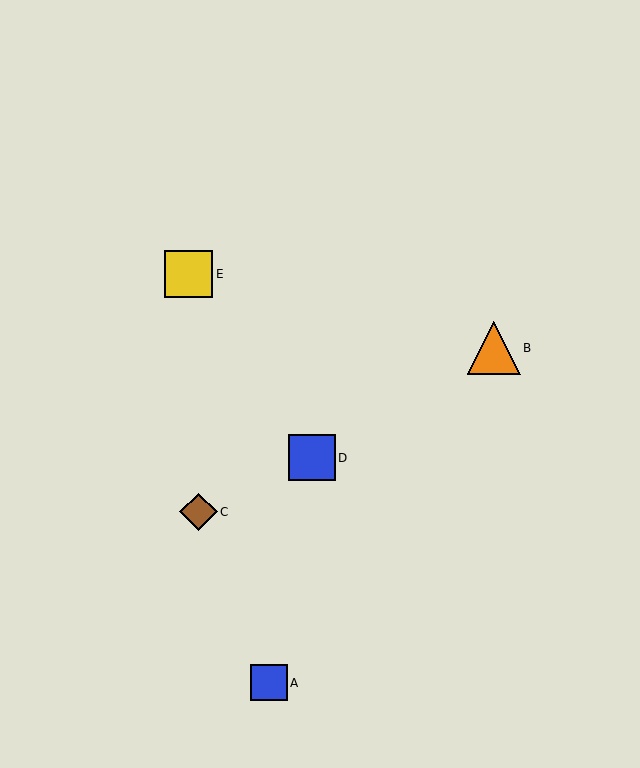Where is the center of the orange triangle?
The center of the orange triangle is at (494, 348).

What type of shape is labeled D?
Shape D is a blue square.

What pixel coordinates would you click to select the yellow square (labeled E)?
Click at (189, 274) to select the yellow square E.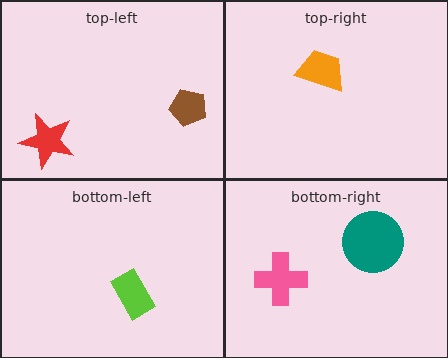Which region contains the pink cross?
The bottom-right region.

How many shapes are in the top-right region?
1.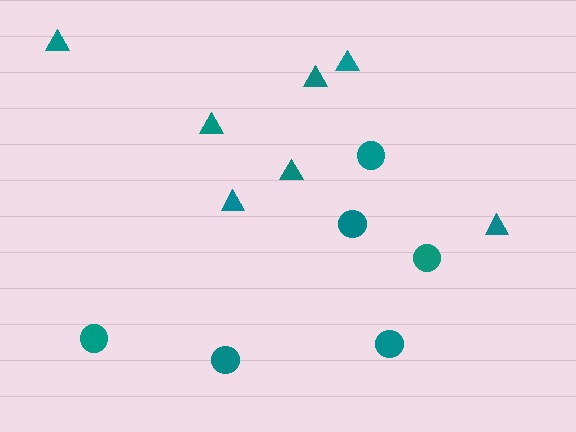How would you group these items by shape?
There are 2 groups: one group of circles (6) and one group of triangles (7).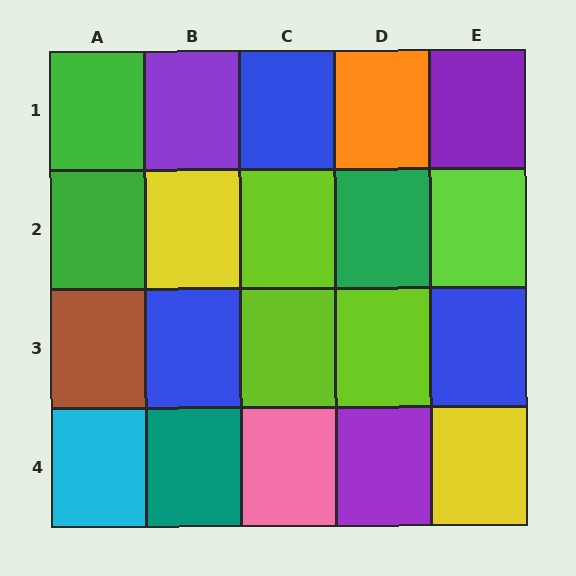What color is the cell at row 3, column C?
Lime.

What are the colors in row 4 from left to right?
Cyan, teal, pink, purple, yellow.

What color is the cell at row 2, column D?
Green.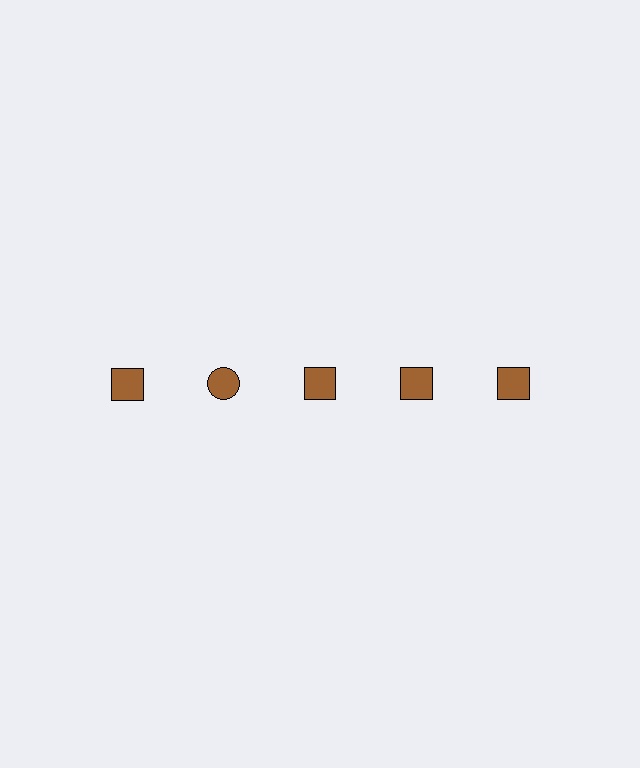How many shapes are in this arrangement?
There are 5 shapes arranged in a grid pattern.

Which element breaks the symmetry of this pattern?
The brown circle in the top row, second from left column breaks the symmetry. All other shapes are brown squares.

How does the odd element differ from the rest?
It has a different shape: circle instead of square.